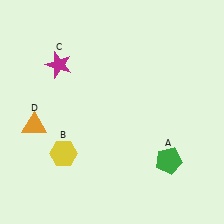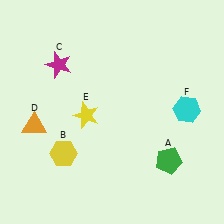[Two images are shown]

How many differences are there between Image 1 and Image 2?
There are 2 differences between the two images.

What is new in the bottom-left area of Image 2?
A yellow star (E) was added in the bottom-left area of Image 2.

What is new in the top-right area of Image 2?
A cyan hexagon (F) was added in the top-right area of Image 2.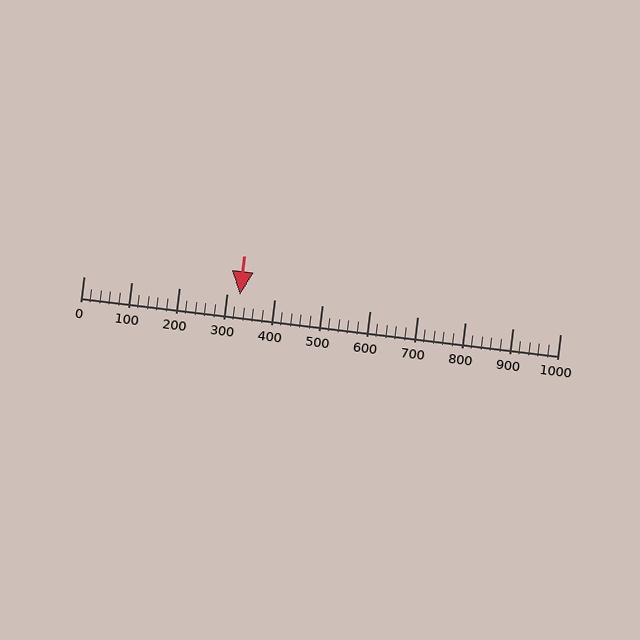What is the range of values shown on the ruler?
The ruler shows values from 0 to 1000.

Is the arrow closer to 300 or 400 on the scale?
The arrow is closer to 300.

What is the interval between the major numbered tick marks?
The major tick marks are spaced 100 units apart.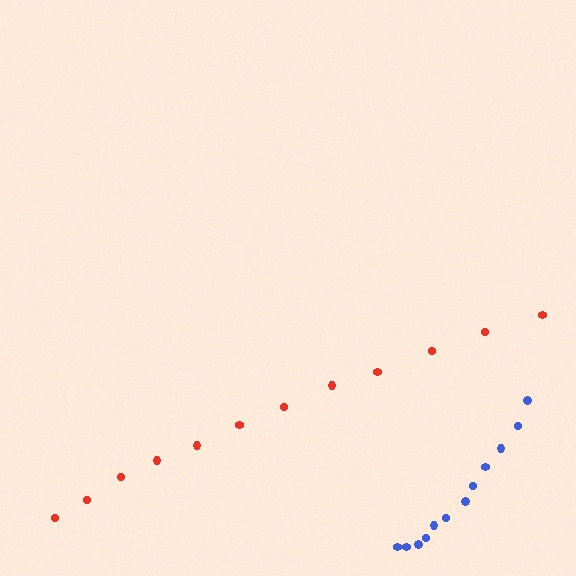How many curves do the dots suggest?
There are 2 distinct paths.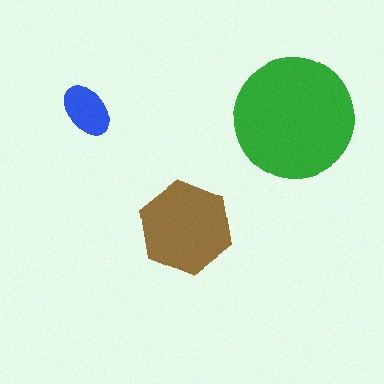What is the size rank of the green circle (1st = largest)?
1st.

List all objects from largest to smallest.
The green circle, the brown hexagon, the blue ellipse.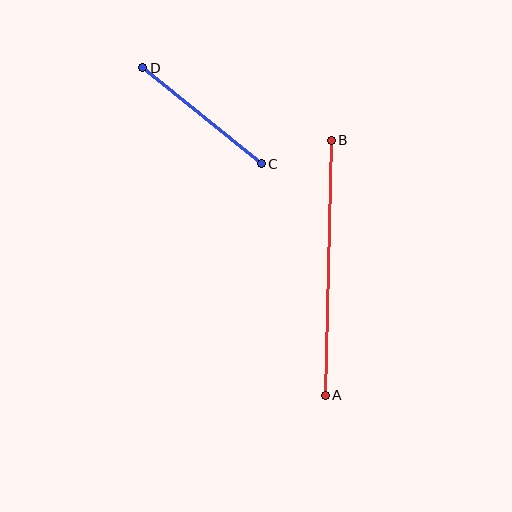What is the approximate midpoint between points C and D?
The midpoint is at approximately (202, 116) pixels.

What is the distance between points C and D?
The distance is approximately 153 pixels.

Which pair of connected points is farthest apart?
Points A and B are farthest apart.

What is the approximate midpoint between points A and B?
The midpoint is at approximately (328, 268) pixels.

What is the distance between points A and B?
The distance is approximately 255 pixels.